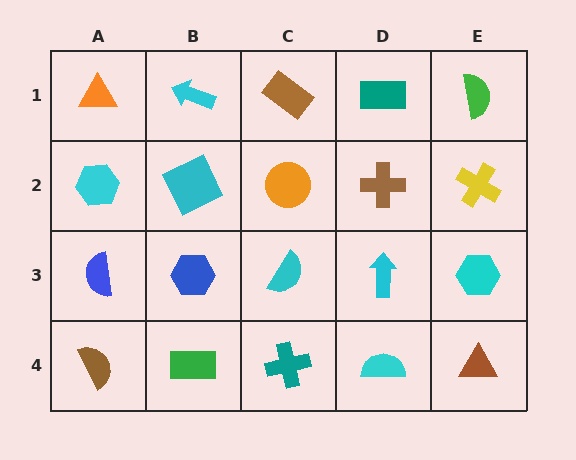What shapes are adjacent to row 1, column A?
A cyan hexagon (row 2, column A), a cyan arrow (row 1, column B).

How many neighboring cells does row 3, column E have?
3.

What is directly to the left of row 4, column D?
A teal cross.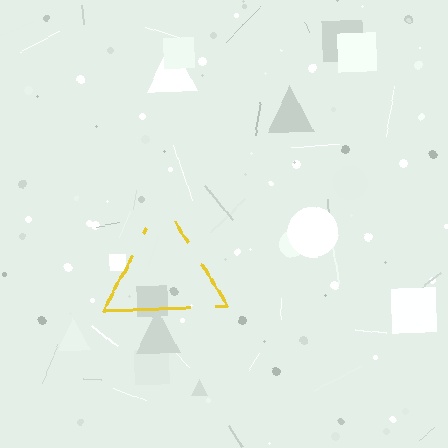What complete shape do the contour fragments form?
The contour fragments form a triangle.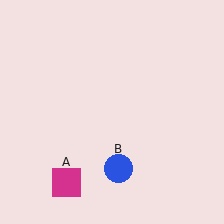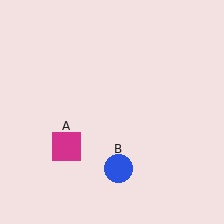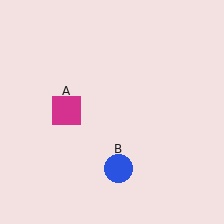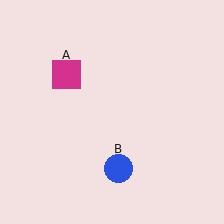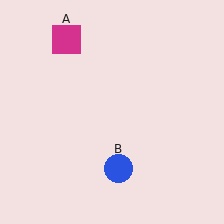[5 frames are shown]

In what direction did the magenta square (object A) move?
The magenta square (object A) moved up.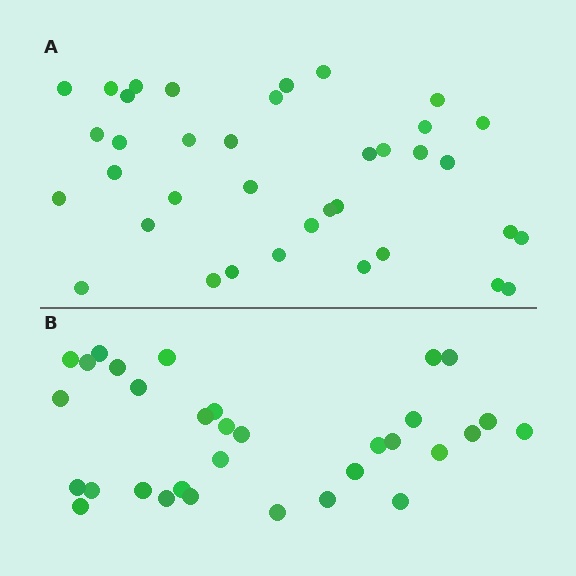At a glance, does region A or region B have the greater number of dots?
Region A (the top region) has more dots.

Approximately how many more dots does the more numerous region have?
Region A has about 5 more dots than region B.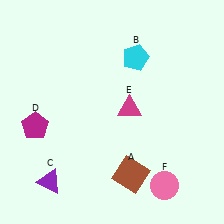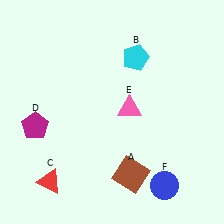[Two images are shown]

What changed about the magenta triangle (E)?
In Image 1, E is magenta. In Image 2, it changed to pink.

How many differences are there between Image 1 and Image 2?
There are 3 differences between the two images.